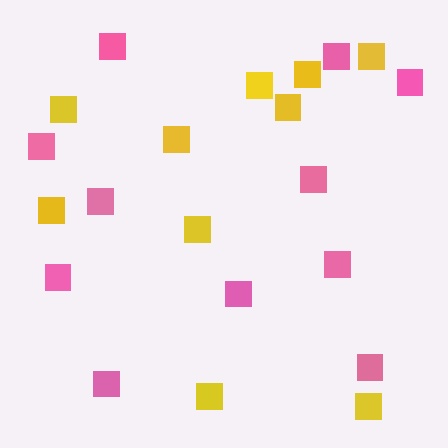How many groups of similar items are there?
There are 2 groups: one group of yellow squares (10) and one group of pink squares (11).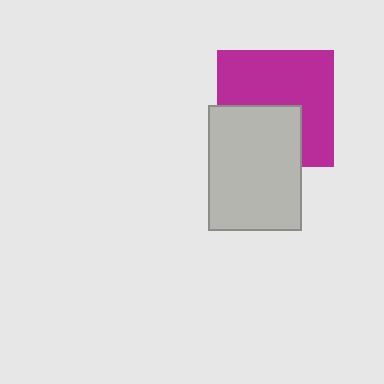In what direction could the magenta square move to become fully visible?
The magenta square could move up. That would shift it out from behind the light gray rectangle entirely.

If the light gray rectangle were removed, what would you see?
You would see the complete magenta square.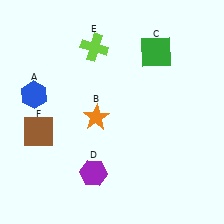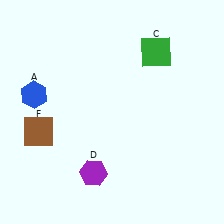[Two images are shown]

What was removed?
The orange star (B), the lime cross (E) were removed in Image 2.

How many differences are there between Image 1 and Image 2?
There are 2 differences between the two images.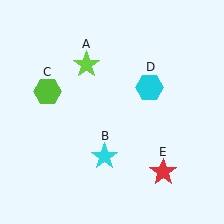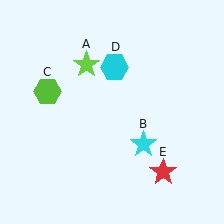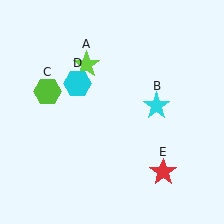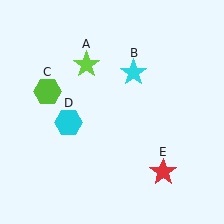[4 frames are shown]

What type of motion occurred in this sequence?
The cyan star (object B), cyan hexagon (object D) rotated counterclockwise around the center of the scene.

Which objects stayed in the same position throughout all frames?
Lime star (object A) and lime hexagon (object C) and red star (object E) remained stationary.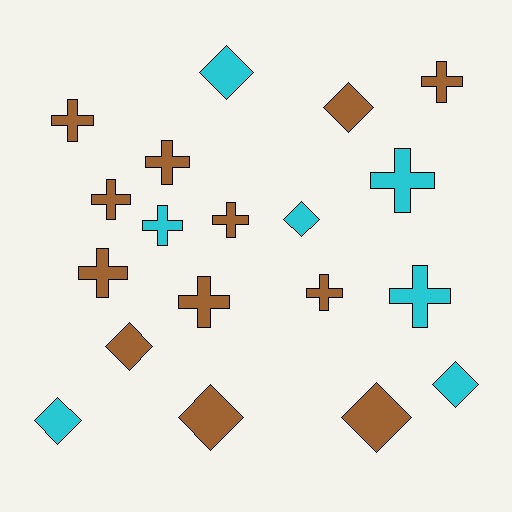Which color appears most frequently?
Brown, with 12 objects.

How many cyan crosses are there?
There are 3 cyan crosses.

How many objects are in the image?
There are 19 objects.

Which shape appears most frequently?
Cross, with 11 objects.